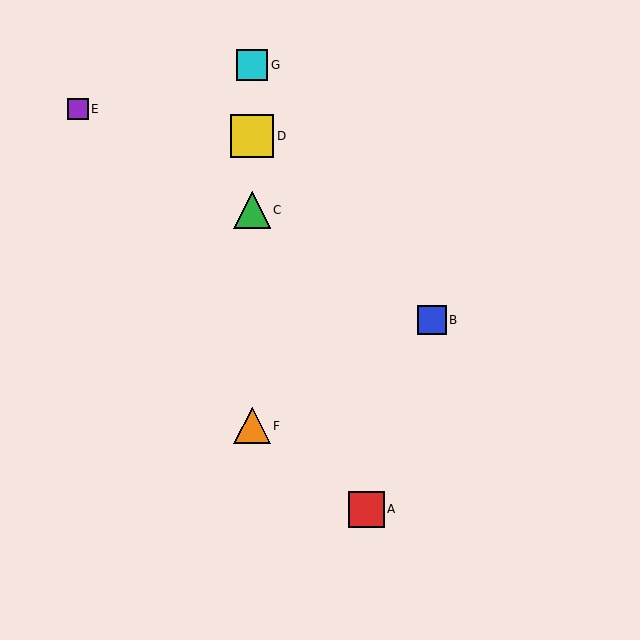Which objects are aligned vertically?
Objects C, D, F, G are aligned vertically.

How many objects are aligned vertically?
4 objects (C, D, F, G) are aligned vertically.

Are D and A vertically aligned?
No, D is at x≈252 and A is at x≈366.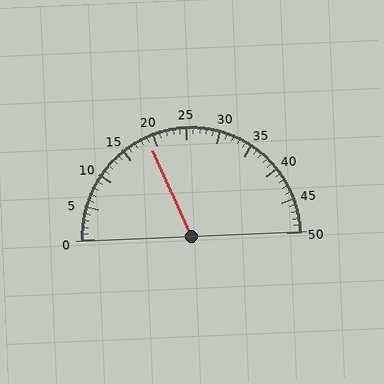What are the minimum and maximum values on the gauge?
The gauge ranges from 0 to 50.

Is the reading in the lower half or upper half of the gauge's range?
The reading is in the lower half of the range (0 to 50).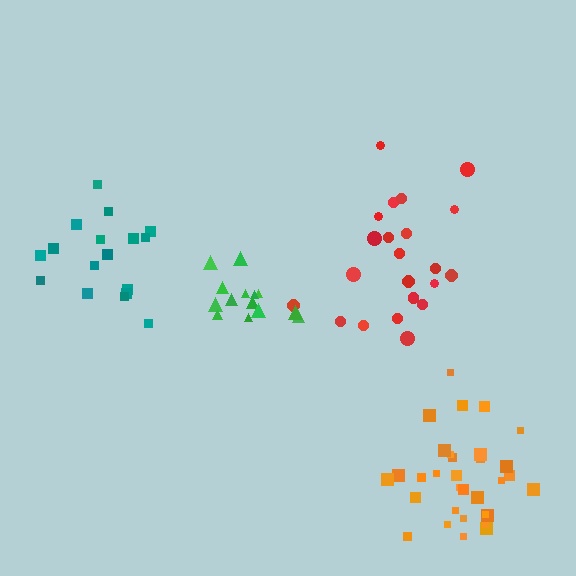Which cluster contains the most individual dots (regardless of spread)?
Orange (34).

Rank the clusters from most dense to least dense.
orange, green, teal, red.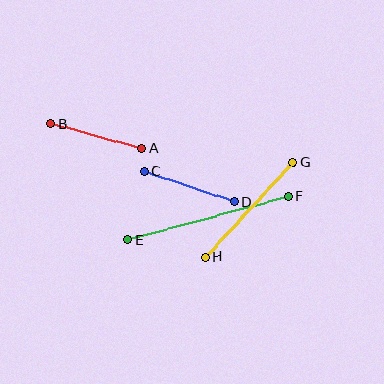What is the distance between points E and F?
The distance is approximately 167 pixels.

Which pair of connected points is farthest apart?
Points E and F are farthest apart.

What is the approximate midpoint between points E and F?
The midpoint is at approximately (208, 218) pixels.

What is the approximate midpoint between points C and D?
The midpoint is at approximately (189, 187) pixels.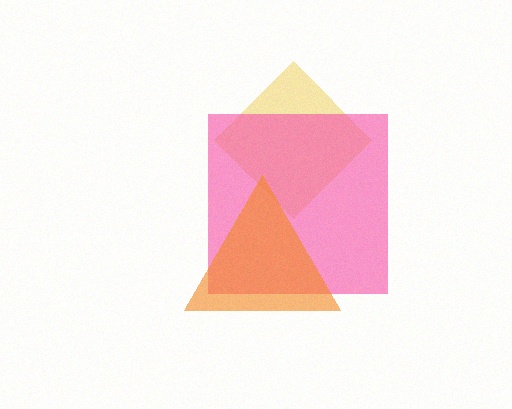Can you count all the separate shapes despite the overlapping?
Yes, there are 3 separate shapes.